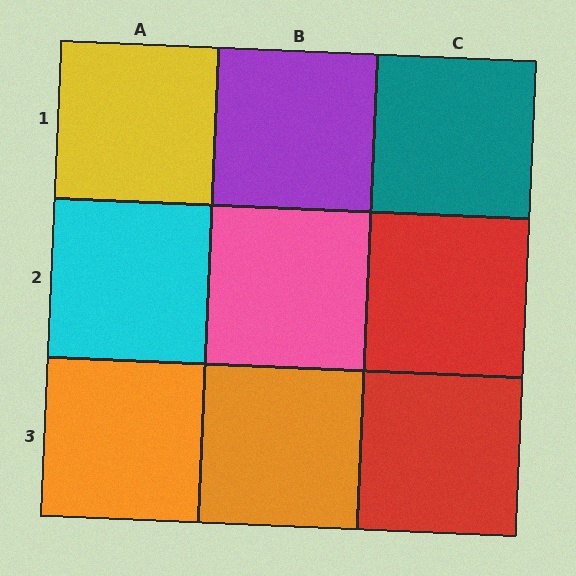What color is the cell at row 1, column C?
Teal.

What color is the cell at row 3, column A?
Orange.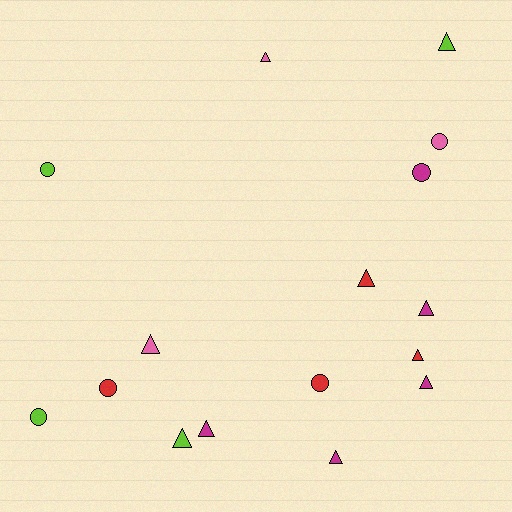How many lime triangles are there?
There are 2 lime triangles.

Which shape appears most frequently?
Triangle, with 10 objects.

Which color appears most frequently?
Magenta, with 5 objects.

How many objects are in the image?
There are 16 objects.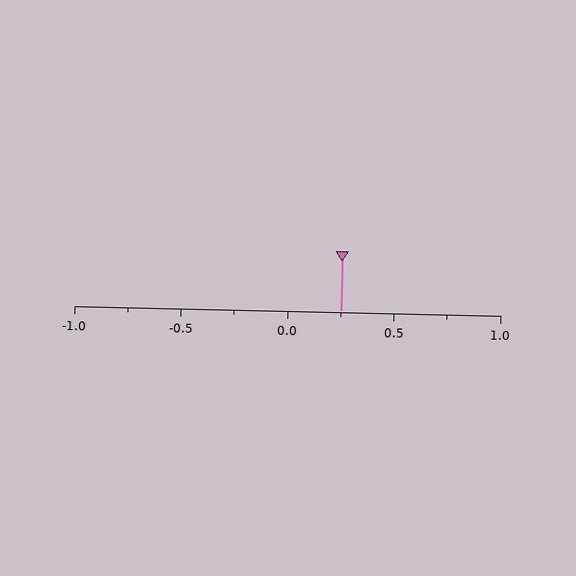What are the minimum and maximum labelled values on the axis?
The axis runs from -1.0 to 1.0.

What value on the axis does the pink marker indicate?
The marker indicates approximately 0.25.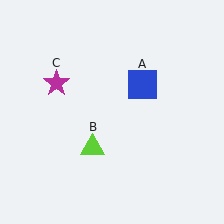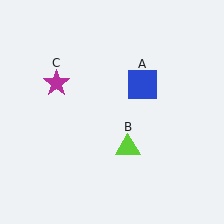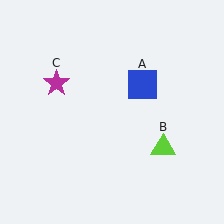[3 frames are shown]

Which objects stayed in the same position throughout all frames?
Blue square (object A) and magenta star (object C) remained stationary.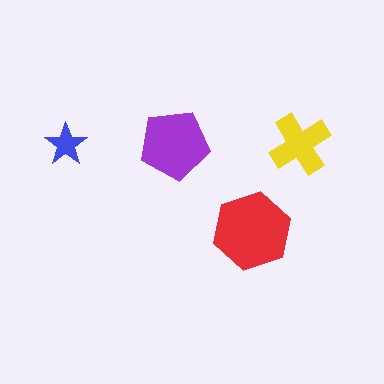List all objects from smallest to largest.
The blue star, the yellow cross, the purple pentagon, the red hexagon.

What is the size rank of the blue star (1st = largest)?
4th.